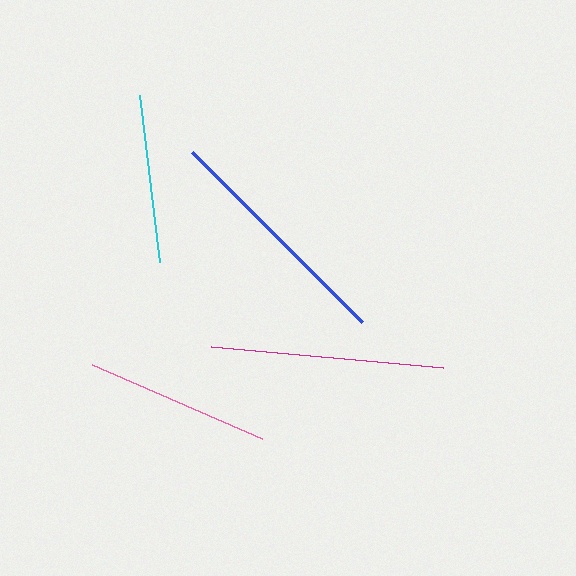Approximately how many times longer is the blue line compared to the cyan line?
The blue line is approximately 1.4 times the length of the cyan line.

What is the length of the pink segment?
The pink segment is approximately 185 pixels long.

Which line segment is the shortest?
The cyan line is the shortest at approximately 168 pixels.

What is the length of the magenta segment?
The magenta segment is approximately 233 pixels long.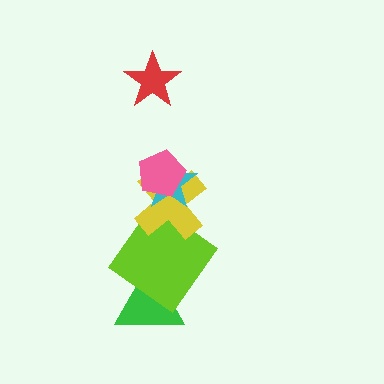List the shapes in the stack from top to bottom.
From top to bottom: the red star, the pink pentagon, the cyan star, the yellow cross, the lime diamond, the green triangle.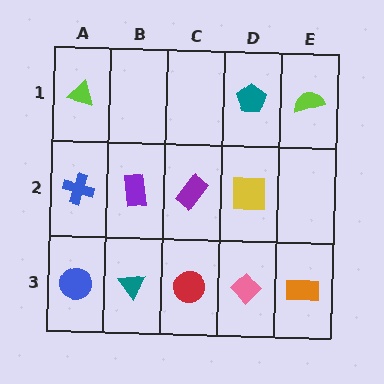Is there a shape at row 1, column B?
No, that cell is empty.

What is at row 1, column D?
A teal pentagon.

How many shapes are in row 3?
5 shapes.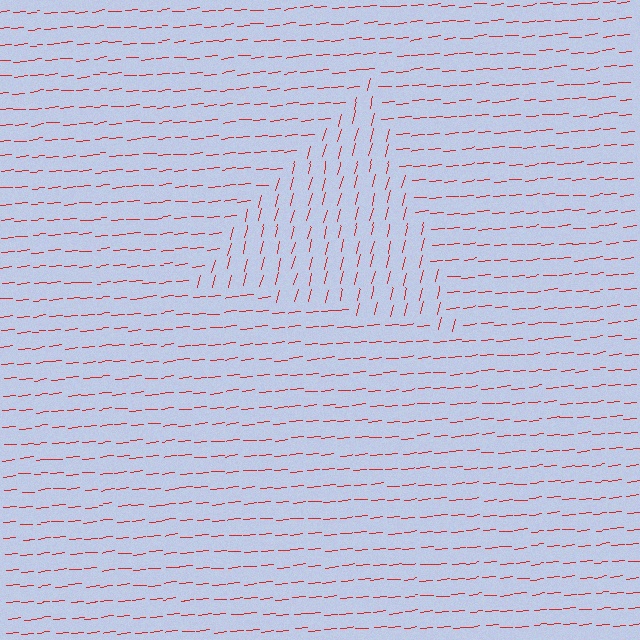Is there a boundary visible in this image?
Yes, there is a texture boundary formed by a change in line orientation.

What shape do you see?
I see a triangle.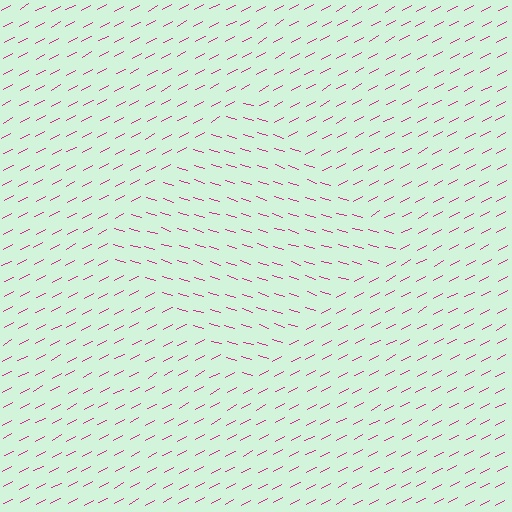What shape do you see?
I see a diamond.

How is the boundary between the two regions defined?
The boundary is defined purely by a change in line orientation (approximately 45 degrees difference). All lines are the same color and thickness.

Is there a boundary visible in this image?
Yes, there is a texture boundary formed by a change in line orientation.